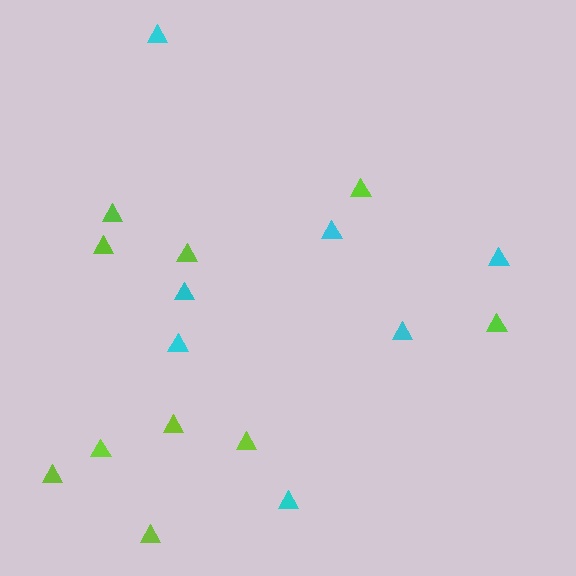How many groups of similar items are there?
There are 2 groups: one group of lime triangles (10) and one group of cyan triangles (7).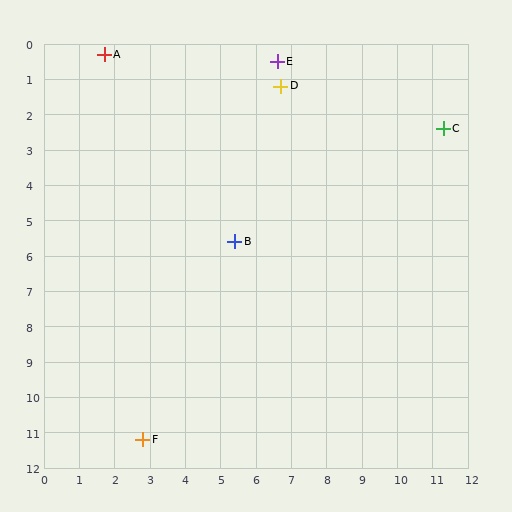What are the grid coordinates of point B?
Point B is at approximately (5.4, 5.6).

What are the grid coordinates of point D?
Point D is at approximately (6.7, 1.2).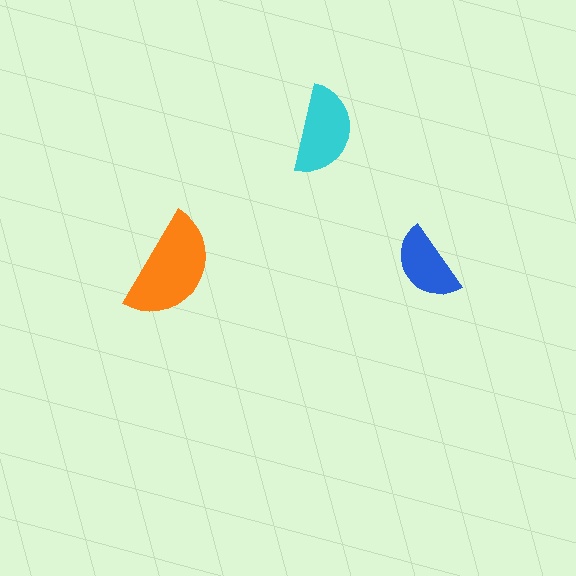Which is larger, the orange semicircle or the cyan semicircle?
The orange one.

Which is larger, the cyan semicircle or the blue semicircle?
The cyan one.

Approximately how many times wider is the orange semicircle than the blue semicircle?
About 1.5 times wider.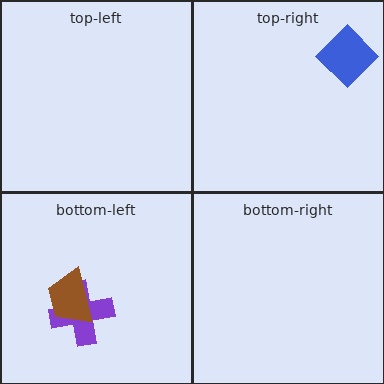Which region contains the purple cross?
The bottom-left region.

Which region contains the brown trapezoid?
The bottom-left region.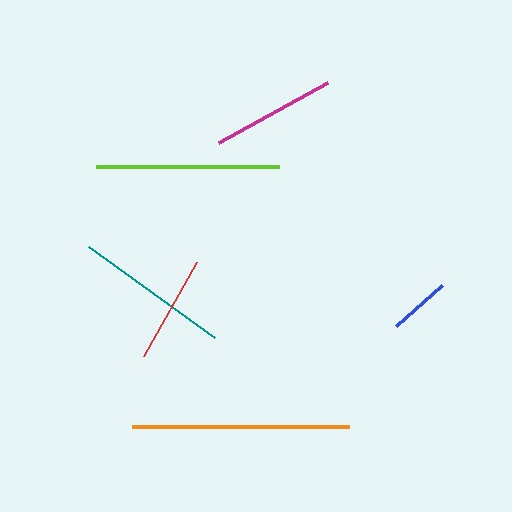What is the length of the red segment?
The red segment is approximately 108 pixels long.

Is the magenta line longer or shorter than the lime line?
The lime line is longer than the magenta line.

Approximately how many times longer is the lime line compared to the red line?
The lime line is approximately 1.7 times the length of the red line.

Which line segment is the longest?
The orange line is the longest at approximately 216 pixels.